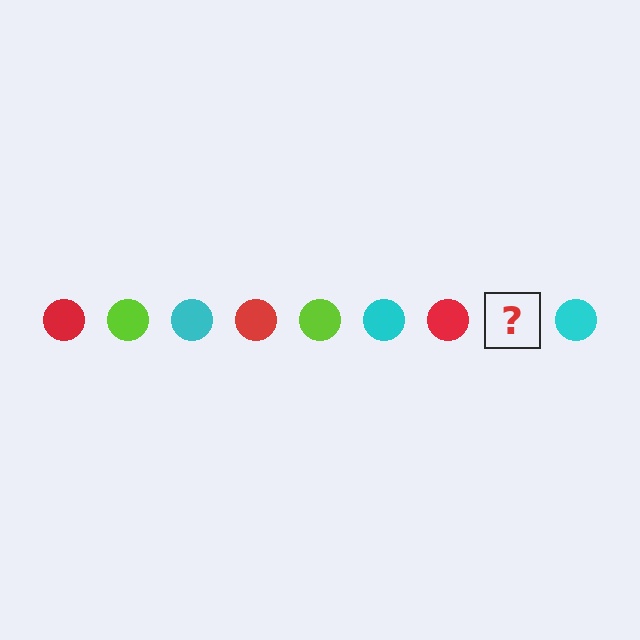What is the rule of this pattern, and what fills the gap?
The rule is that the pattern cycles through red, lime, cyan circles. The gap should be filled with a lime circle.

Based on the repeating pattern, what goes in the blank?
The blank should be a lime circle.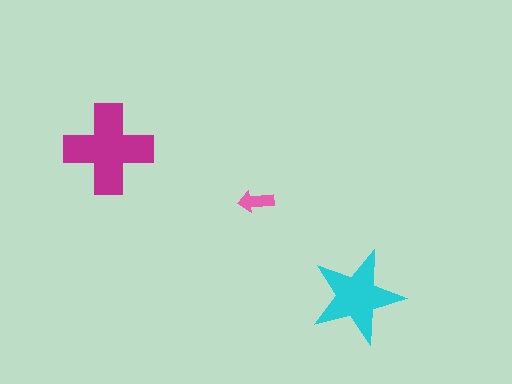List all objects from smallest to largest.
The pink arrow, the cyan star, the magenta cross.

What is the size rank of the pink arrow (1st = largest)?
3rd.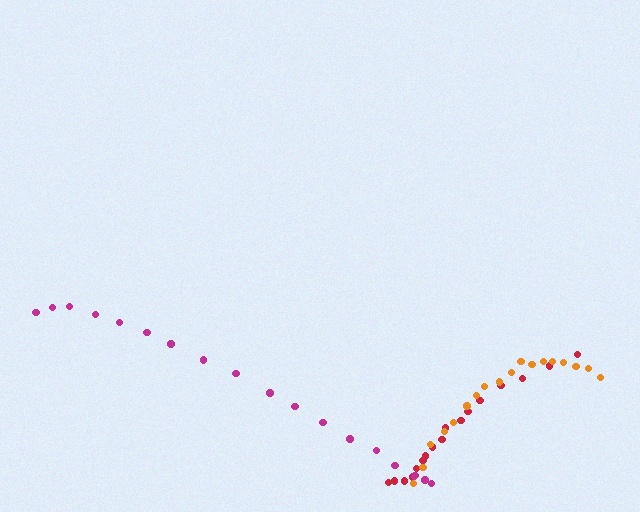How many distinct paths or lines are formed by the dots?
There are 3 distinct paths.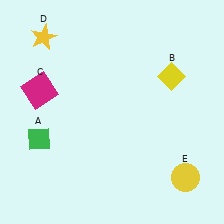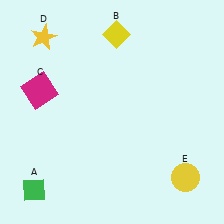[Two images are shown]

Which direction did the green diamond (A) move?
The green diamond (A) moved down.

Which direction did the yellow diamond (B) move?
The yellow diamond (B) moved left.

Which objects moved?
The objects that moved are: the green diamond (A), the yellow diamond (B).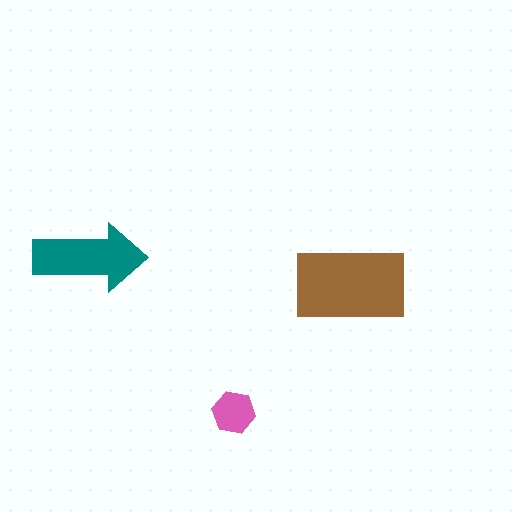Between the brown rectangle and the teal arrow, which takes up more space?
The brown rectangle.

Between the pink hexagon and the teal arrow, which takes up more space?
The teal arrow.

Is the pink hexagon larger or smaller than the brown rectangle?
Smaller.